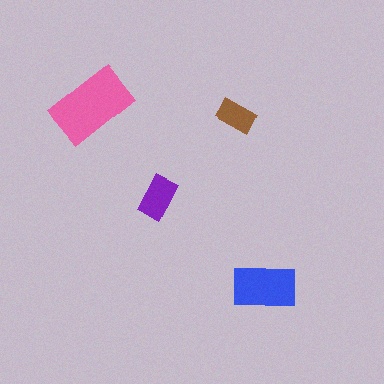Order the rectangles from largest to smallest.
the pink one, the blue one, the purple one, the brown one.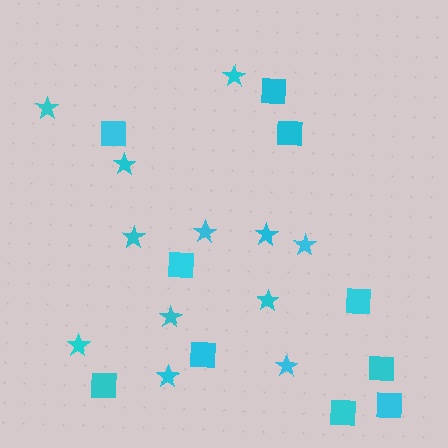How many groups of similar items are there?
There are 2 groups: one group of stars (12) and one group of squares (10).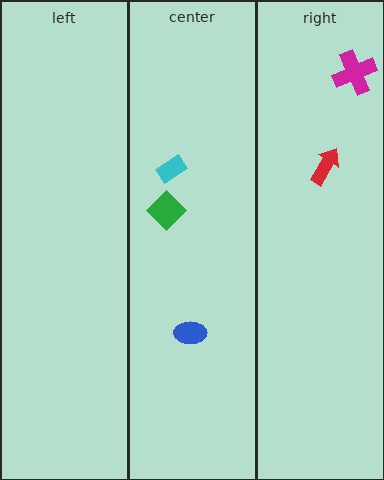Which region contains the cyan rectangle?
The center region.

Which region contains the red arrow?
The right region.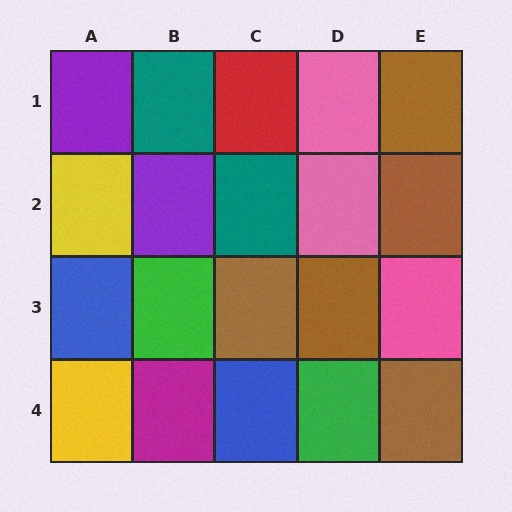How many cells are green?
2 cells are green.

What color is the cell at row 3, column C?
Brown.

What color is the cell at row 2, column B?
Purple.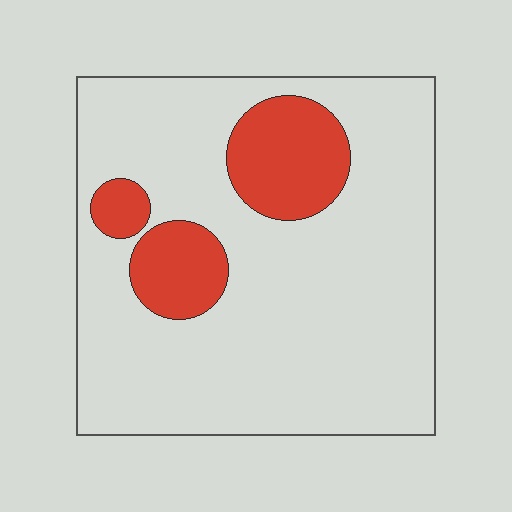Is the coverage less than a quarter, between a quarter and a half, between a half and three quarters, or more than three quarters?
Less than a quarter.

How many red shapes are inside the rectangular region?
3.